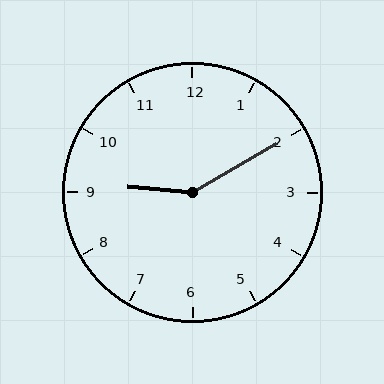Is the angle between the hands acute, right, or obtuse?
It is obtuse.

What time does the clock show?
9:10.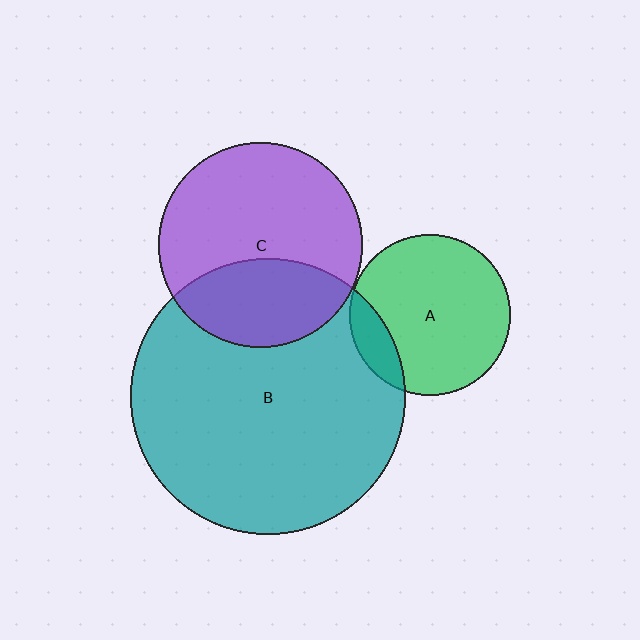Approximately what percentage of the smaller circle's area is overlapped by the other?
Approximately 35%.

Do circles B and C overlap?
Yes.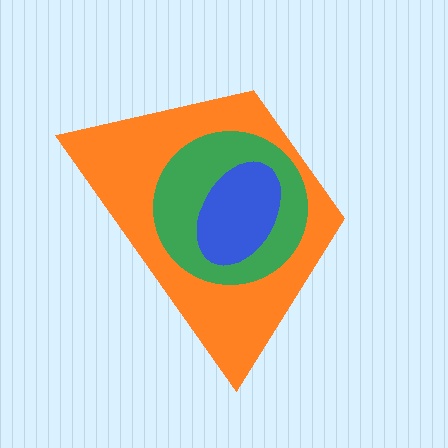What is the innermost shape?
The blue ellipse.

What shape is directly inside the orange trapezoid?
The green circle.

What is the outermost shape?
The orange trapezoid.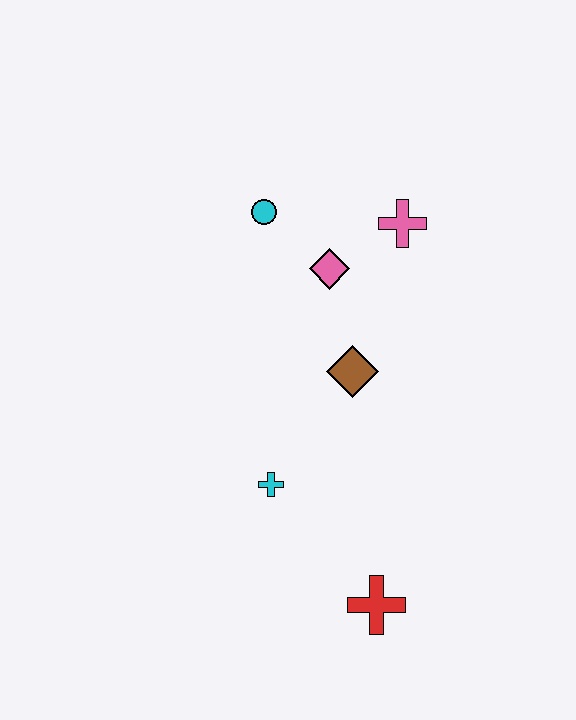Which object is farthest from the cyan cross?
The pink cross is farthest from the cyan cross.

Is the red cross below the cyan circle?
Yes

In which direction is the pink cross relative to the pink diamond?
The pink cross is to the right of the pink diamond.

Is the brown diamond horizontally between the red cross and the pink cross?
No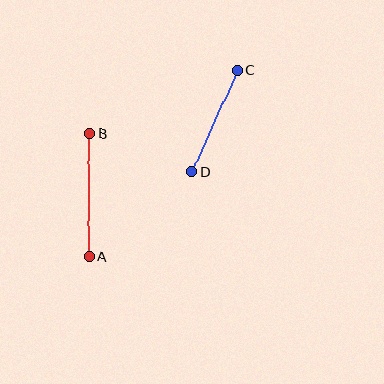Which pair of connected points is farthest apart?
Points A and B are farthest apart.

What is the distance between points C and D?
The distance is approximately 111 pixels.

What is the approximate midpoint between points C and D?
The midpoint is at approximately (215, 121) pixels.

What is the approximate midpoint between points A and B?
The midpoint is at approximately (89, 195) pixels.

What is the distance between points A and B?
The distance is approximately 123 pixels.